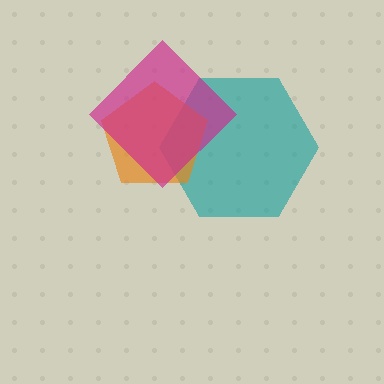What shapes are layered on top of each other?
The layered shapes are: a teal hexagon, an orange pentagon, a magenta diamond.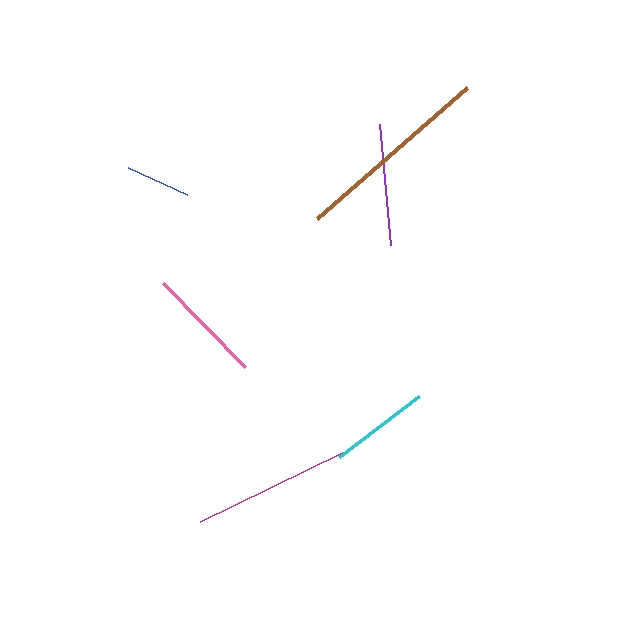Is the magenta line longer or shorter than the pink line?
The magenta line is longer than the pink line.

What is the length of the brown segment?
The brown segment is approximately 199 pixels long.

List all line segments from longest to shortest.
From longest to shortest: brown, magenta, purple, pink, cyan, blue.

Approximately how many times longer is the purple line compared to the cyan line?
The purple line is approximately 1.2 times the length of the cyan line.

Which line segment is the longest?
The brown line is the longest at approximately 199 pixels.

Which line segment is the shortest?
The blue line is the shortest at approximately 65 pixels.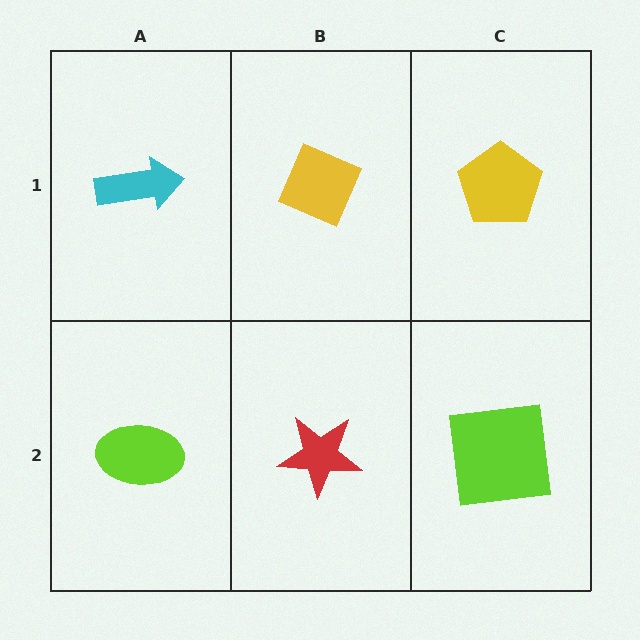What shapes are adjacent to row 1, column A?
A lime ellipse (row 2, column A), a yellow diamond (row 1, column B).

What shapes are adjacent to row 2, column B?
A yellow diamond (row 1, column B), a lime ellipse (row 2, column A), a lime square (row 2, column C).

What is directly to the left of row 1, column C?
A yellow diamond.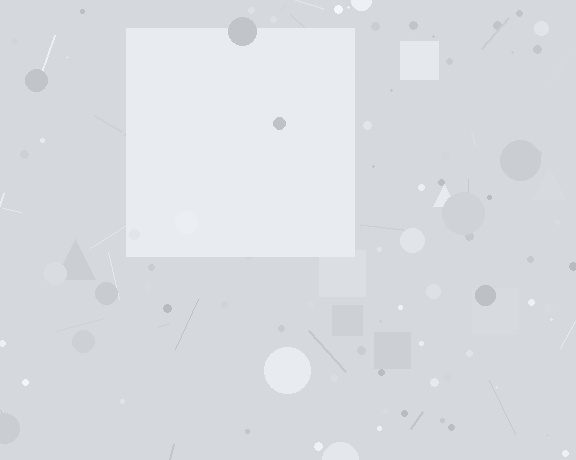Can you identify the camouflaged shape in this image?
The camouflaged shape is a square.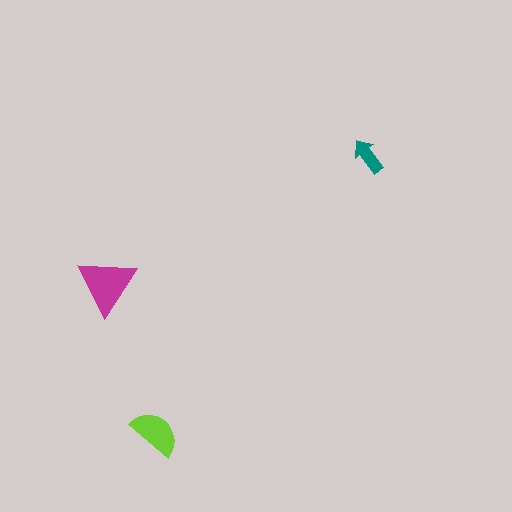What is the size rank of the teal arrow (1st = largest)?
3rd.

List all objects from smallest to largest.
The teal arrow, the lime semicircle, the magenta triangle.